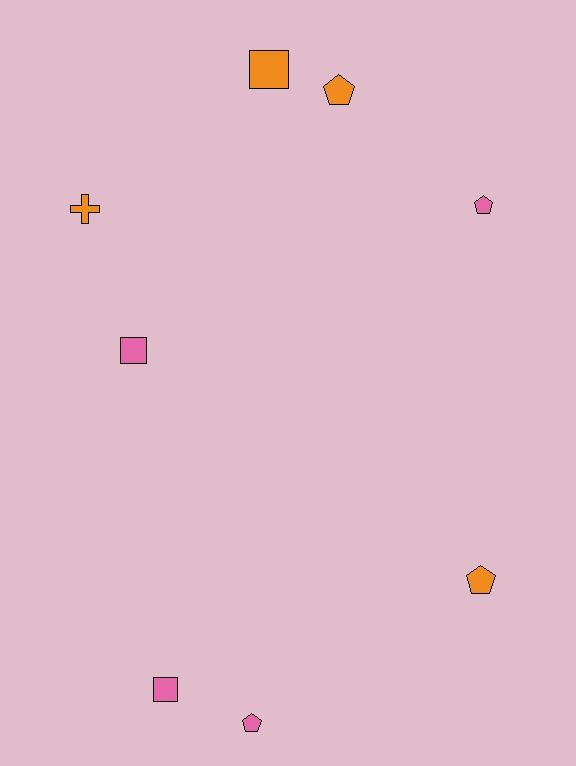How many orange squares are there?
There is 1 orange square.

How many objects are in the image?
There are 8 objects.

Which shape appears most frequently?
Pentagon, with 4 objects.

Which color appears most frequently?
Orange, with 4 objects.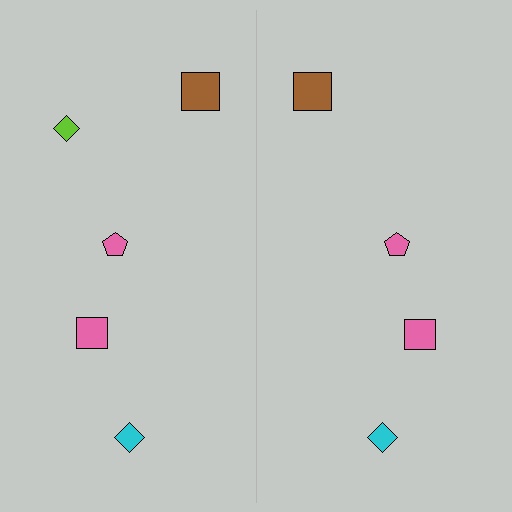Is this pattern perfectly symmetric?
No, the pattern is not perfectly symmetric. A lime diamond is missing from the right side.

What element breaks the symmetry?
A lime diamond is missing from the right side.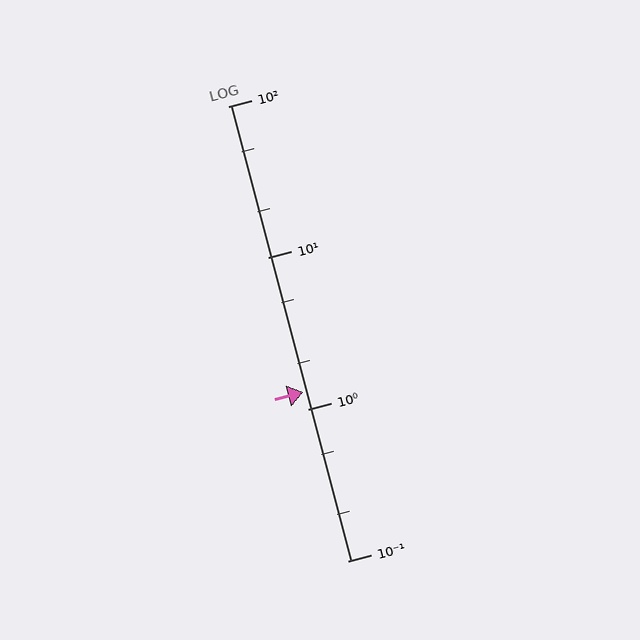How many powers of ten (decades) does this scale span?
The scale spans 3 decades, from 0.1 to 100.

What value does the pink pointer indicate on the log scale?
The pointer indicates approximately 1.3.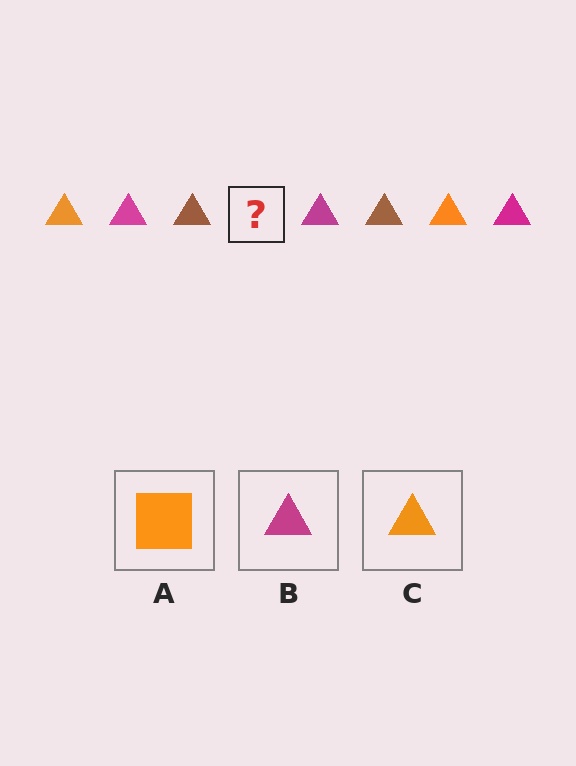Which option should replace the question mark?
Option C.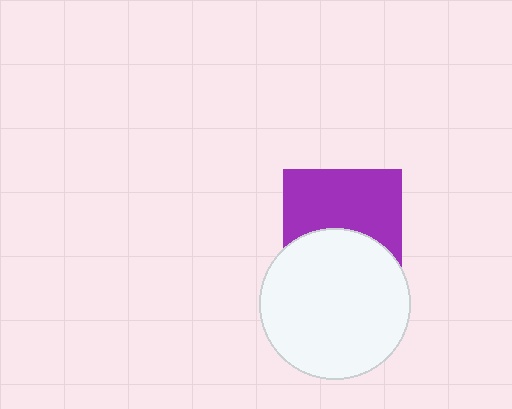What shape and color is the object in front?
The object in front is a white circle.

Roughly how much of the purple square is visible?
About half of it is visible (roughly 57%).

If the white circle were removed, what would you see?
You would see the complete purple square.